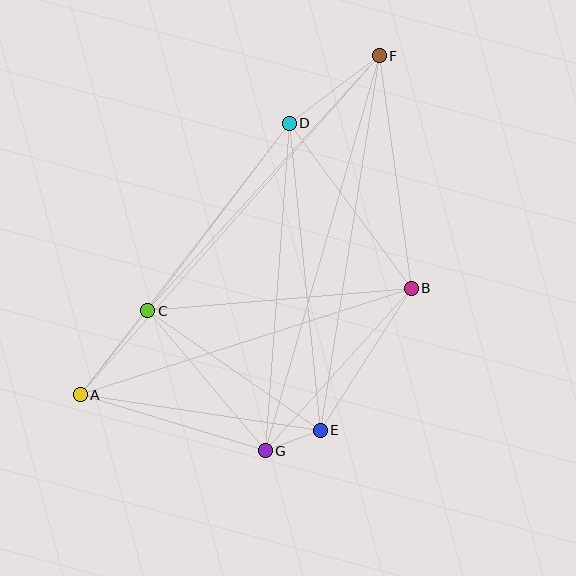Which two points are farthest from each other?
Points A and F are farthest from each other.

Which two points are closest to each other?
Points E and G are closest to each other.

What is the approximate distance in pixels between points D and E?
The distance between D and E is approximately 309 pixels.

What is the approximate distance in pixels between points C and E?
The distance between C and E is approximately 210 pixels.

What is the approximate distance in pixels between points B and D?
The distance between B and D is approximately 205 pixels.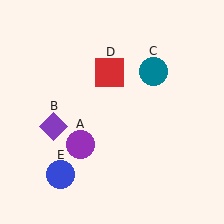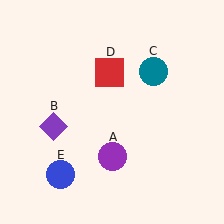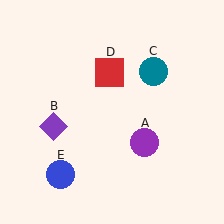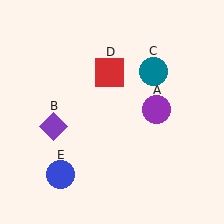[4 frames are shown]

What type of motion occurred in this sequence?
The purple circle (object A) rotated counterclockwise around the center of the scene.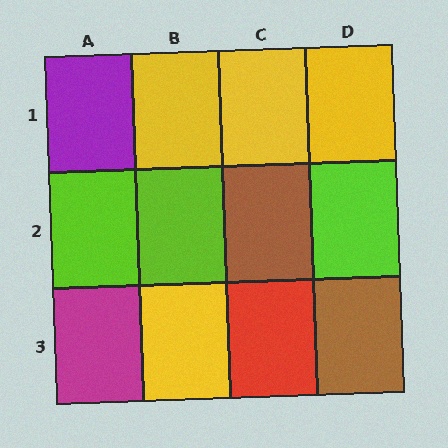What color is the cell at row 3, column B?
Yellow.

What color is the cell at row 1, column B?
Yellow.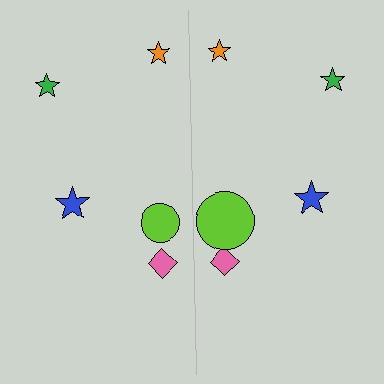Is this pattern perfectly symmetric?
No, the pattern is not perfectly symmetric. The lime circle on the right side has a different size than its mirror counterpart.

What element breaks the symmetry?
The lime circle on the right side has a different size than its mirror counterpart.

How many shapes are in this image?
There are 10 shapes in this image.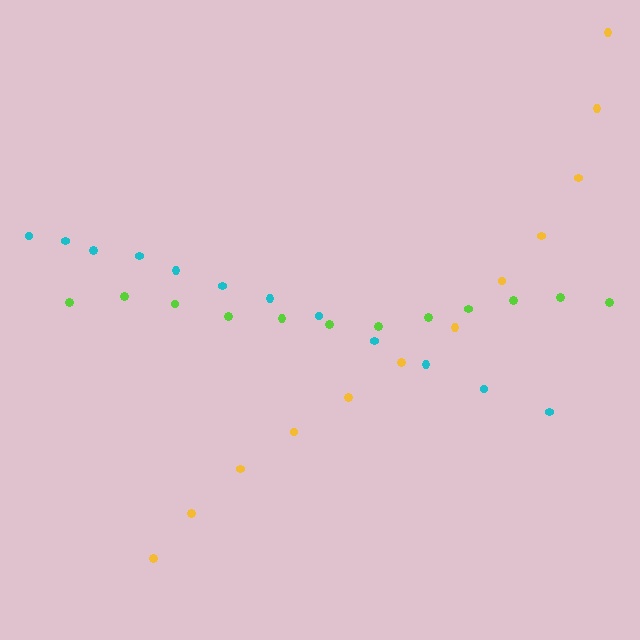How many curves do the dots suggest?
There are 3 distinct paths.